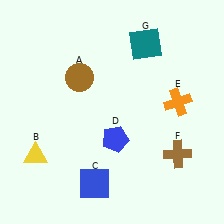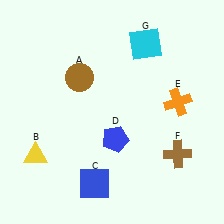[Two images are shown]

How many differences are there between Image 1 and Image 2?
There is 1 difference between the two images.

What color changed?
The square (G) changed from teal in Image 1 to cyan in Image 2.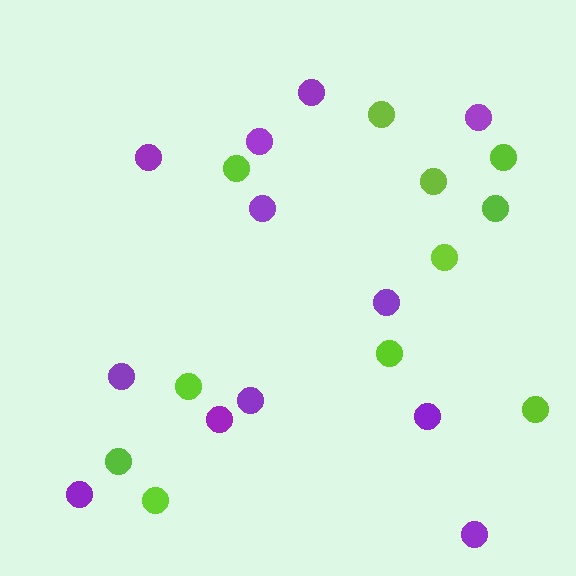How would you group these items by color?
There are 2 groups: one group of purple circles (12) and one group of lime circles (11).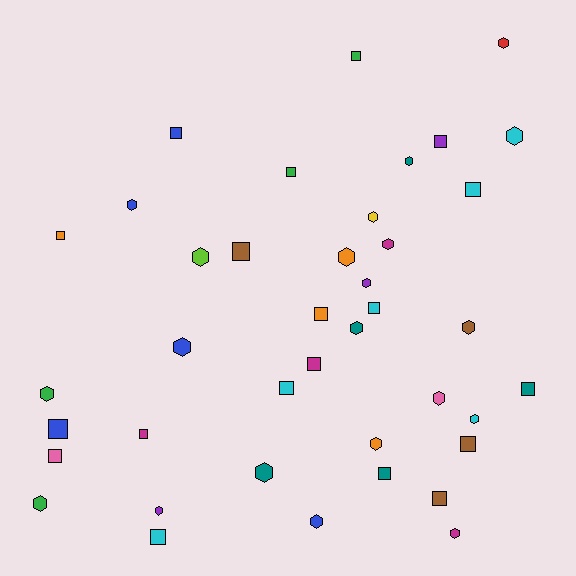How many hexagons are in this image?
There are 21 hexagons.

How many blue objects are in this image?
There are 5 blue objects.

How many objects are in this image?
There are 40 objects.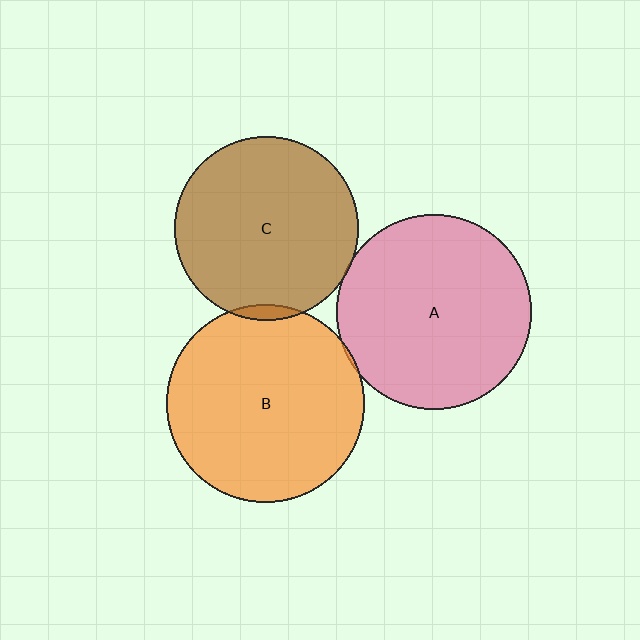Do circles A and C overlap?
Yes.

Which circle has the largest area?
Circle B (orange).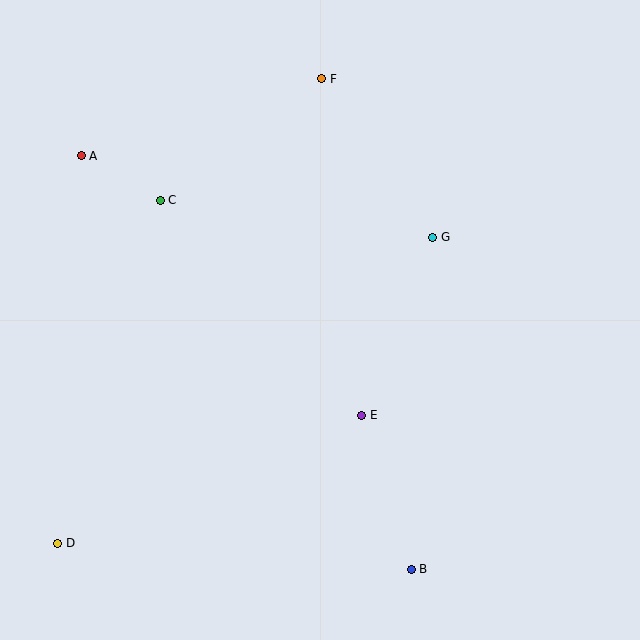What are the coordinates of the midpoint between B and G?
The midpoint between B and G is at (422, 403).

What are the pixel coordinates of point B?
Point B is at (411, 569).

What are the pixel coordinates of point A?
Point A is at (81, 156).